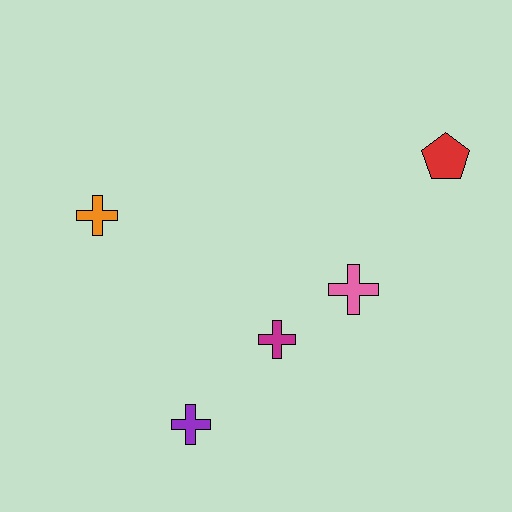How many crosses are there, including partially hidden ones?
There are 4 crosses.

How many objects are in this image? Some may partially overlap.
There are 5 objects.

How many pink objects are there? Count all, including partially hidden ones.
There is 1 pink object.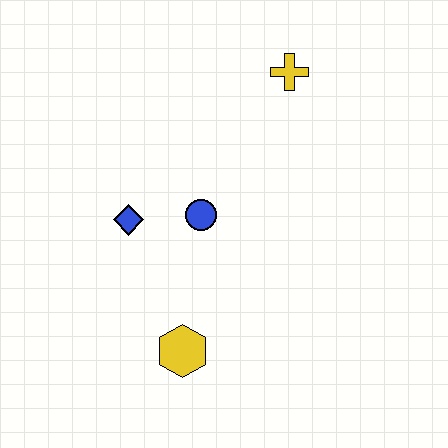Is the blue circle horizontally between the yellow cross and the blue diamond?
Yes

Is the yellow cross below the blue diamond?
No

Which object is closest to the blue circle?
The blue diamond is closest to the blue circle.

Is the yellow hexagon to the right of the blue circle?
No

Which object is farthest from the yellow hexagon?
The yellow cross is farthest from the yellow hexagon.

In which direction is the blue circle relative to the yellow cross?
The blue circle is below the yellow cross.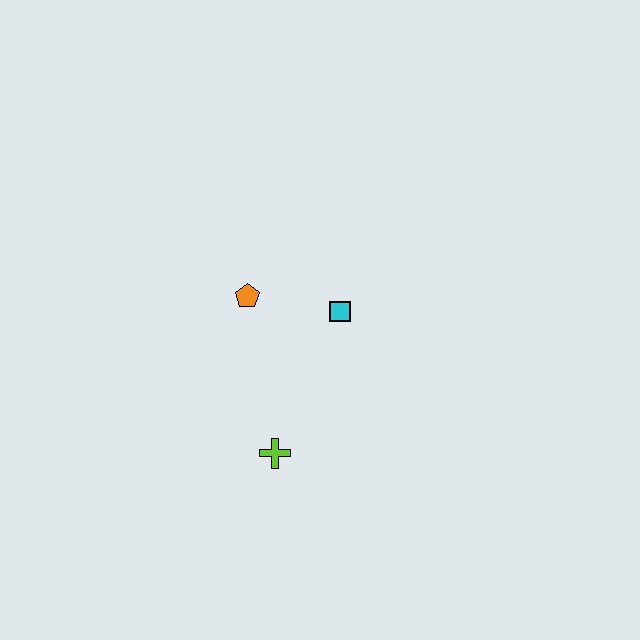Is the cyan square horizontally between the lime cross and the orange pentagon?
No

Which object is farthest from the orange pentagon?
The lime cross is farthest from the orange pentagon.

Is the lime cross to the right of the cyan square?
No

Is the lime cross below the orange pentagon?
Yes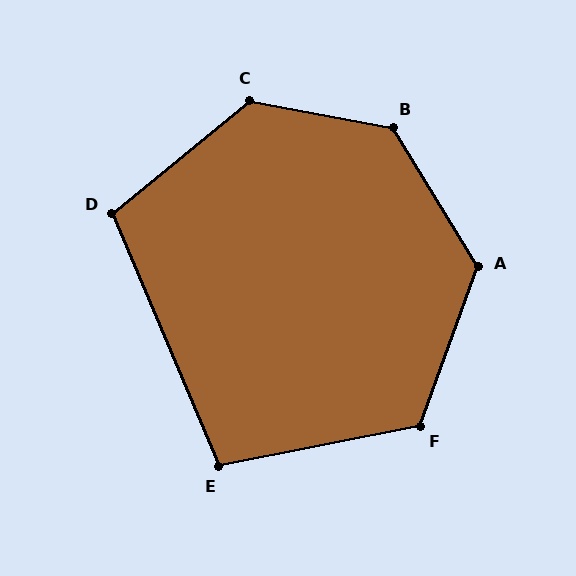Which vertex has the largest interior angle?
B, at approximately 132 degrees.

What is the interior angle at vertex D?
Approximately 106 degrees (obtuse).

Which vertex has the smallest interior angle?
E, at approximately 102 degrees.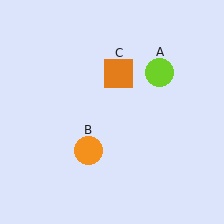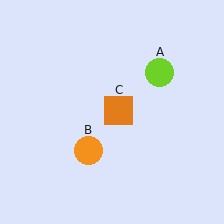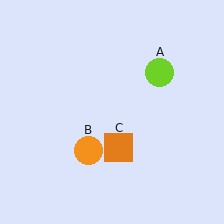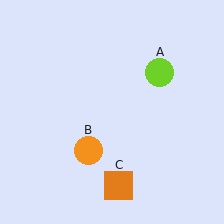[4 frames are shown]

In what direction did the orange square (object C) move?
The orange square (object C) moved down.